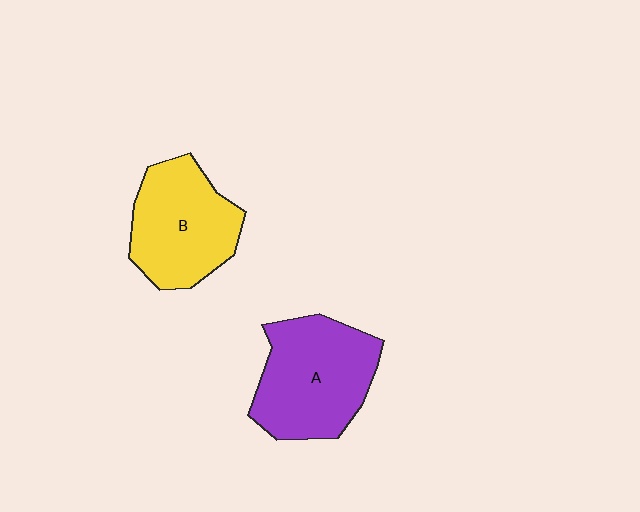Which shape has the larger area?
Shape A (purple).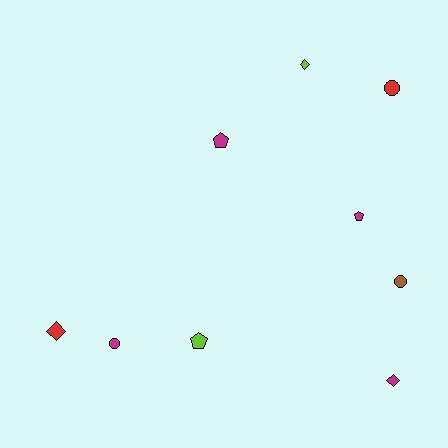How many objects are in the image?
There are 9 objects.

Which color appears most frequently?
Magenta, with 4 objects.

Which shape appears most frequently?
Pentagon, with 3 objects.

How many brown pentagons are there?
There are no brown pentagons.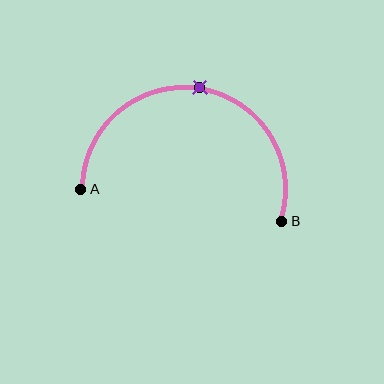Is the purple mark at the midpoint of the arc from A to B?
Yes. The purple mark lies on the arc at equal arc-length from both A and B — it is the arc midpoint.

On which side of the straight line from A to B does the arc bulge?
The arc bulges above the straight line connecting A and B.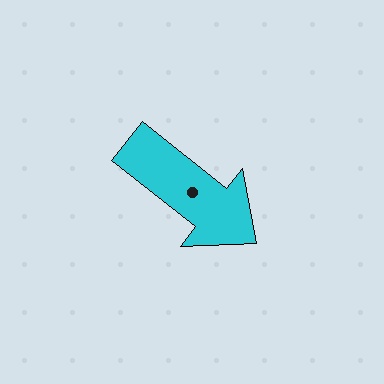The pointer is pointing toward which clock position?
Roughly 4 o'clock.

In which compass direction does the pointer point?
Southeast.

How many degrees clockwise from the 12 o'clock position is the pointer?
Approximately 128 degrees.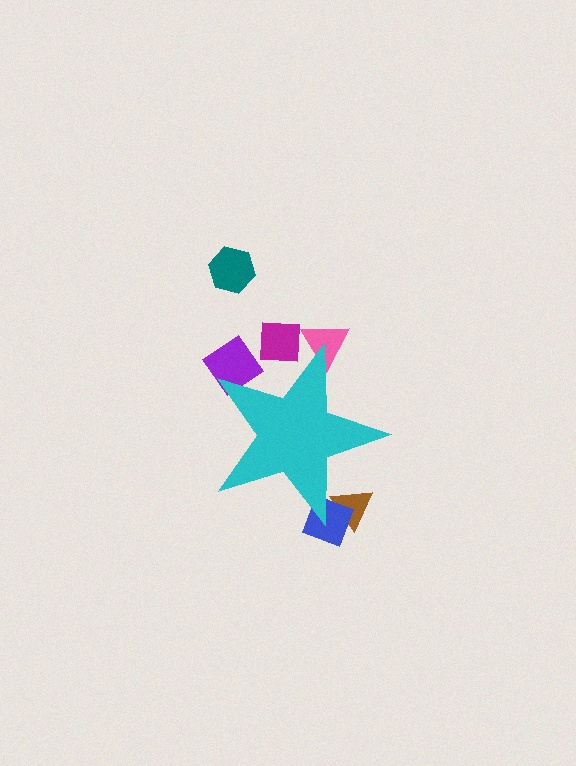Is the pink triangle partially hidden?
Yes, the pink triangle is partially hidden behind the cyan star.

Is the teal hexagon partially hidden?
No, the teal hexagon is fully visible.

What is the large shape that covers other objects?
A cyan star.